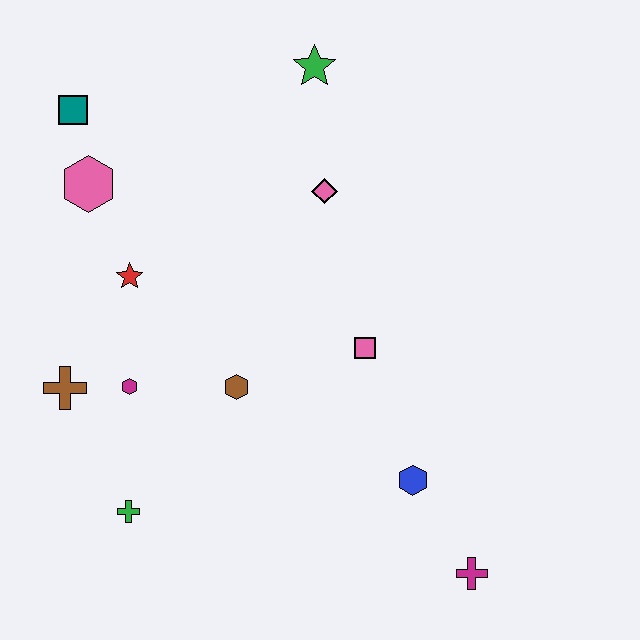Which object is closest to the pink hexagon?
The teal square is closest to the pink hexagon.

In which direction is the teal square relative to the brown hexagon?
The teal square is above the brown hexagon.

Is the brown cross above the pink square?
No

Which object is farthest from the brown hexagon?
The green star is farthest from the brown hexagon.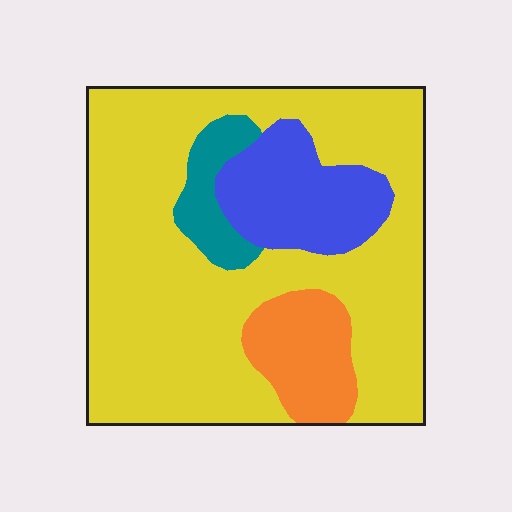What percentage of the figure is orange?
Orange takes up about one tenth (1/10) of the figure.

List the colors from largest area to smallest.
From largest to smallest: yellow, blue, orange, teal.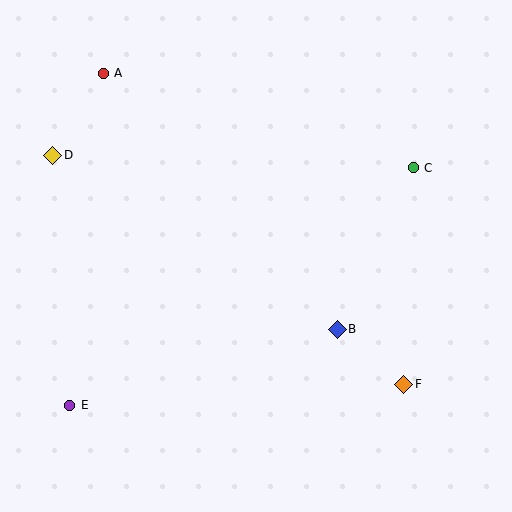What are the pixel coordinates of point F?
Point F is at (404, 384).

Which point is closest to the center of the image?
Point B at (337, 329) is closest to the center.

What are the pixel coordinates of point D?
Point D is at (53, 155).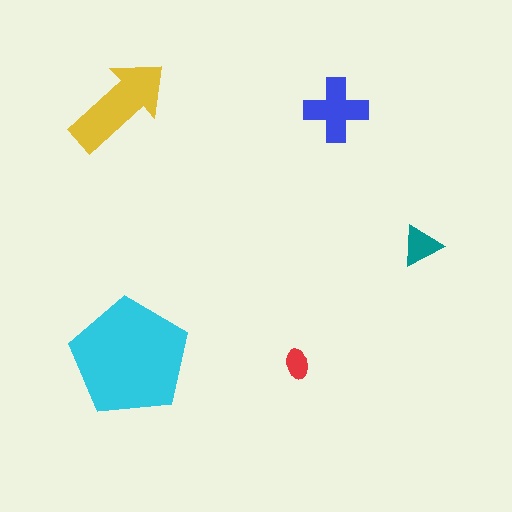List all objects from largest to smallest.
The cyan pentagon, the yellow arrow, the blue cross, the teal triangle, the red ellipse.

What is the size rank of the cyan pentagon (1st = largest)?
1st.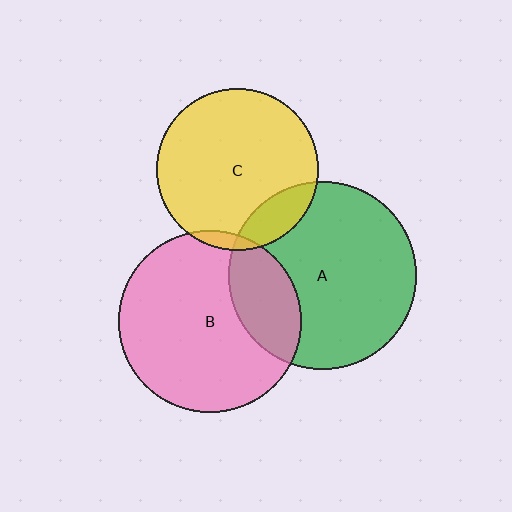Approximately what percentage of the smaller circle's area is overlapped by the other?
Approximately 15%.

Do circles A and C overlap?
Yes.